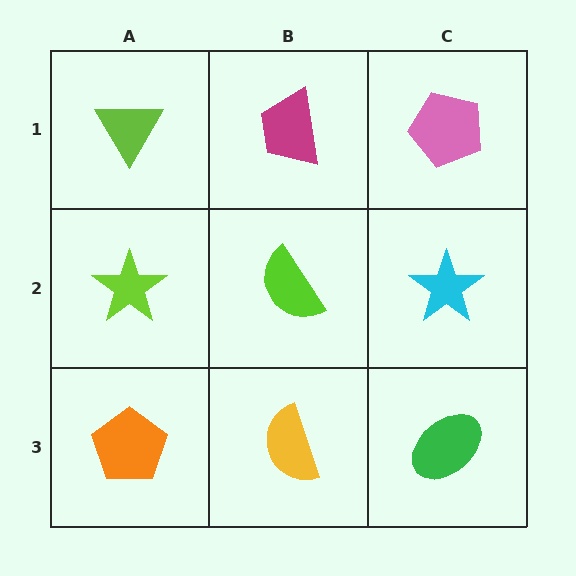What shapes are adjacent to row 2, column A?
A lime triangle (row 1, column A), an orange pentagon (row 3, column A), a lime semicircle (row 2, column B).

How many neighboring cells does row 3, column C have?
2.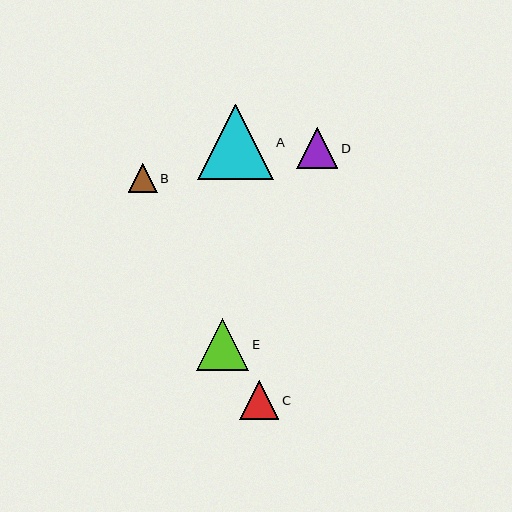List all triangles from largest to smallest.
From largest to smallest: A, E, D, C, B.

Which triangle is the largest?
Triangle A is the largest with a size of approximately 75 pixels.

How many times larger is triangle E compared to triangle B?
Triangle E is approximately 1.8 times the size of triangle B.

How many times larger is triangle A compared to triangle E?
Triangle A is approximately 1.4 times the size of triangle E.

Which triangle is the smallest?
Triangle B is the smallest with a size of approximately 29 pixels.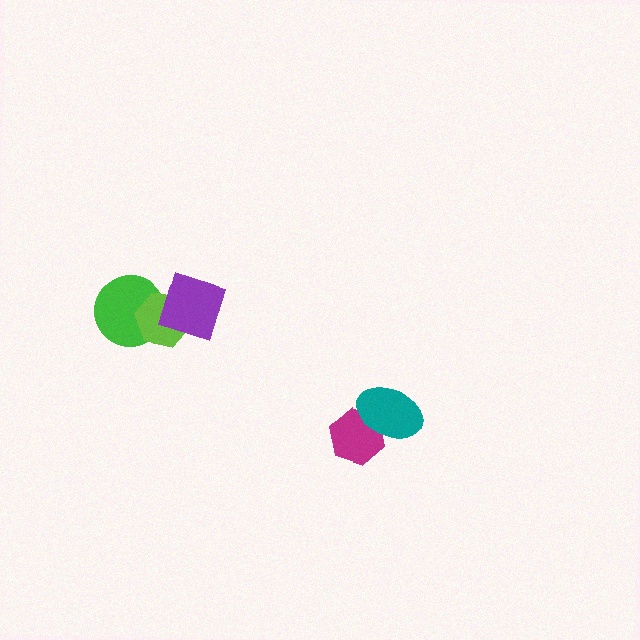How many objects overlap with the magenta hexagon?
1 object overlaps with the magenta hexagon.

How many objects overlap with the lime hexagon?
2 objects overlap with the lime hexagon.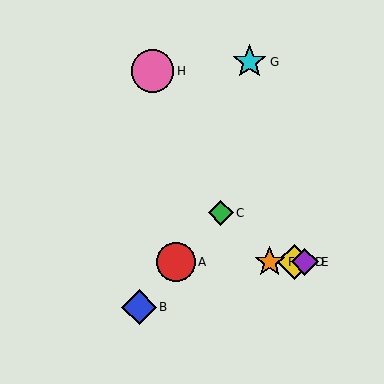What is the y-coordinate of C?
Object C is at y≈213.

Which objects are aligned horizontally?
Objects A, D, E, F are aligned horizontally.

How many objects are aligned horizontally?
4 objects (A, D, E, F) are aligned horizontally.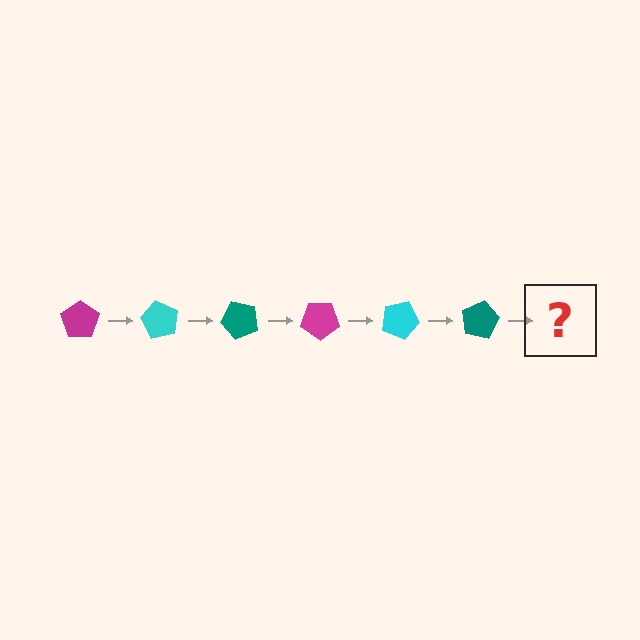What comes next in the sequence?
The next element should be a magenta pentagon, rotated 360 degrees from the start.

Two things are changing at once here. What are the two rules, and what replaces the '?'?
The two rules are that it rotates 60 degrees each step and the color cycles through magenta, cyan, and teal. The '?' should be a magenta pentagon, rotated 360 degrees from the start.